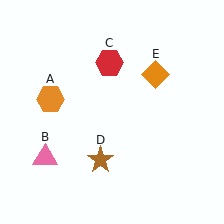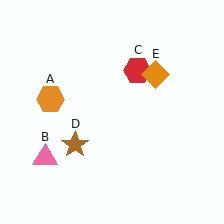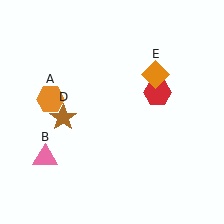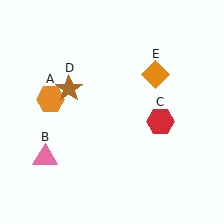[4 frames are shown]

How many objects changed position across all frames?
2 objects changed position: red hexagon (object C), brown star (object D).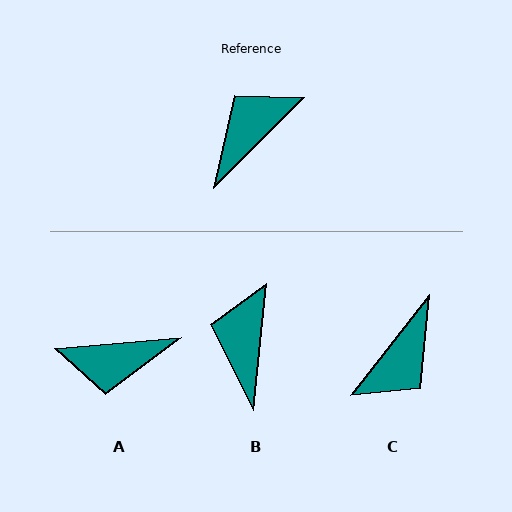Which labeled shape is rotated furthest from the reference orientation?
C, about 173 degrees away.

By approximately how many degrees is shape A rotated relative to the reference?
Approximately 140 degrees counter-clockwise.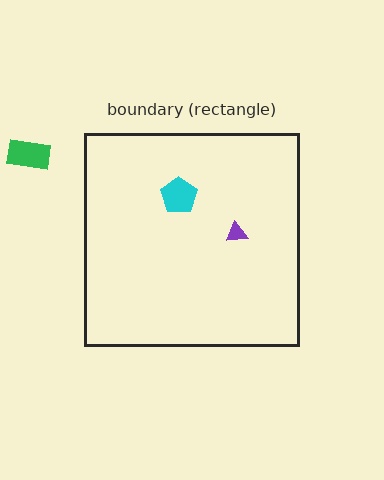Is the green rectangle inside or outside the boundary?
Outside.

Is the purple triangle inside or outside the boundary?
Inside.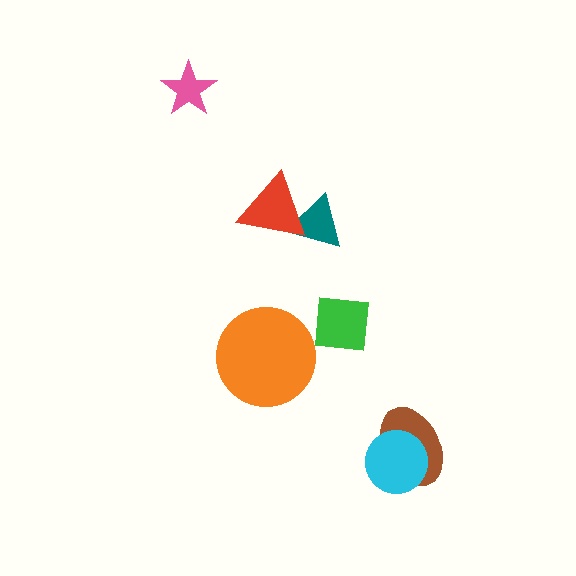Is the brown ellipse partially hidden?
Yes, it is partially covered by another shape.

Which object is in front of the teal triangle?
The red triangle is in front of the teal triangle.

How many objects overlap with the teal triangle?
1 object overlaps with the teal triangle.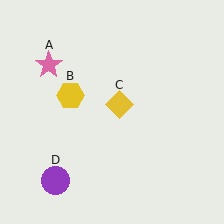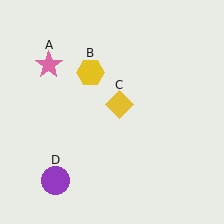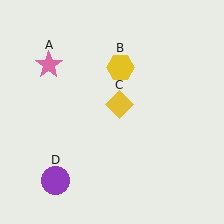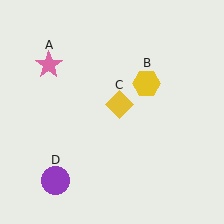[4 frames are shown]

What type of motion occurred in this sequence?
The yellow hexagon (object B) rotated clockwise around the center of the scene.